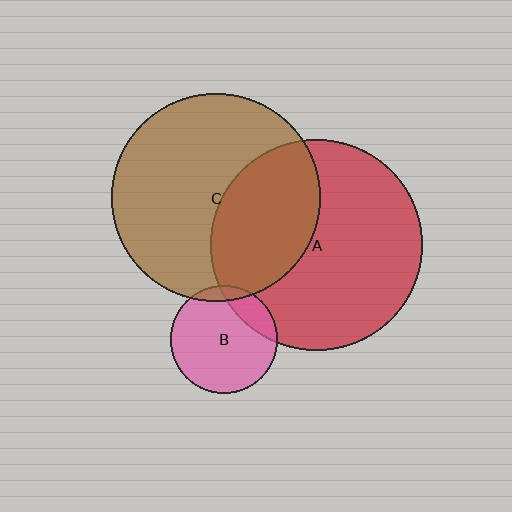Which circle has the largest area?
Circle A (red).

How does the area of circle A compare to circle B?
Approximately 3.9 times.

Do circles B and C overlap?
Yes.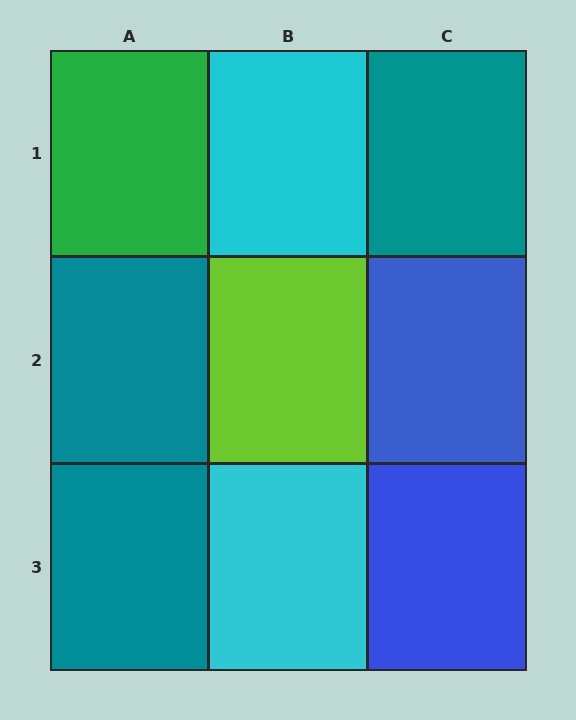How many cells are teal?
3 cells are teal.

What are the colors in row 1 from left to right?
Green, cyan, teal.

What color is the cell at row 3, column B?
Cyan.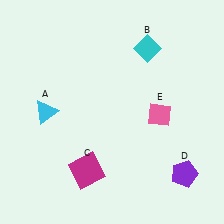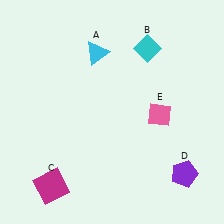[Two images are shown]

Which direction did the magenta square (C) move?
The magenta square (C) moved left.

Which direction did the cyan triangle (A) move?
The cyan triangle (A) moved up.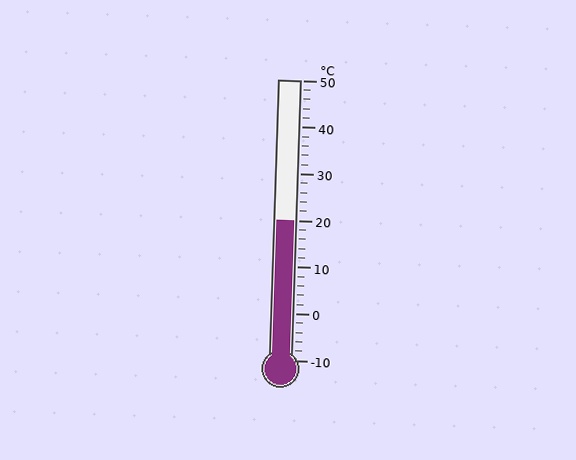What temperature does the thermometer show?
The thermometer shows approximately 20°C.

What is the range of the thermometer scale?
The thermometer scale ranges from -10°C to 50°C.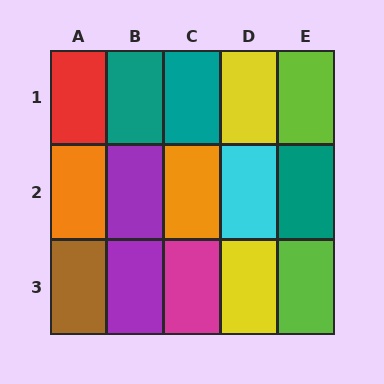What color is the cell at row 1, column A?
Red.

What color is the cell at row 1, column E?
Lime.